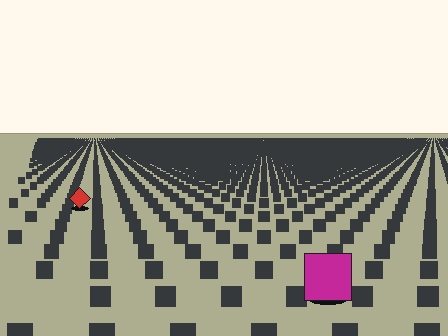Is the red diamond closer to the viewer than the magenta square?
No. The magenta square is closer — you can tell from the texture gradient: the ground texture is coarser near it.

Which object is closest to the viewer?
The magenta square is closest. The texture marks near it are larger and more spread out.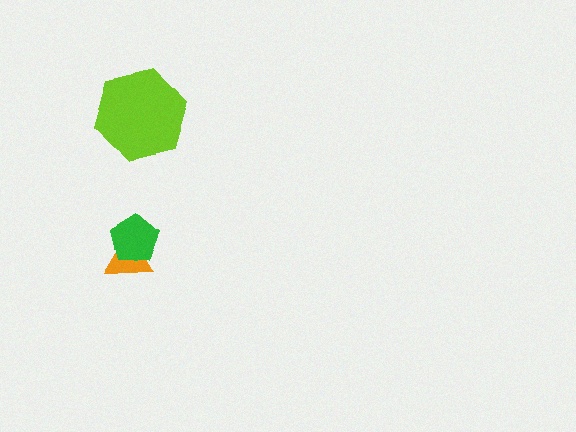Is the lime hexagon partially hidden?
No, no other shape covers it.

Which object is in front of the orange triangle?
The green pentagon is in front of the orange triangle.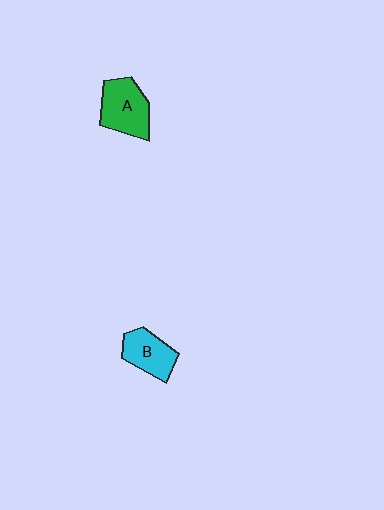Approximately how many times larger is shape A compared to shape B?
Approximately 1.3 times.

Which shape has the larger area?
Shape A (green).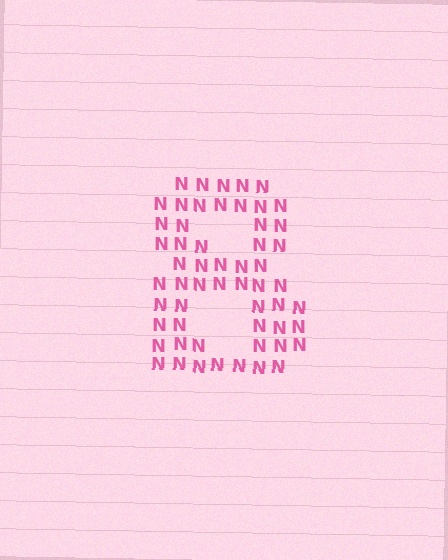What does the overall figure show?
The overall figure shows the digit 8.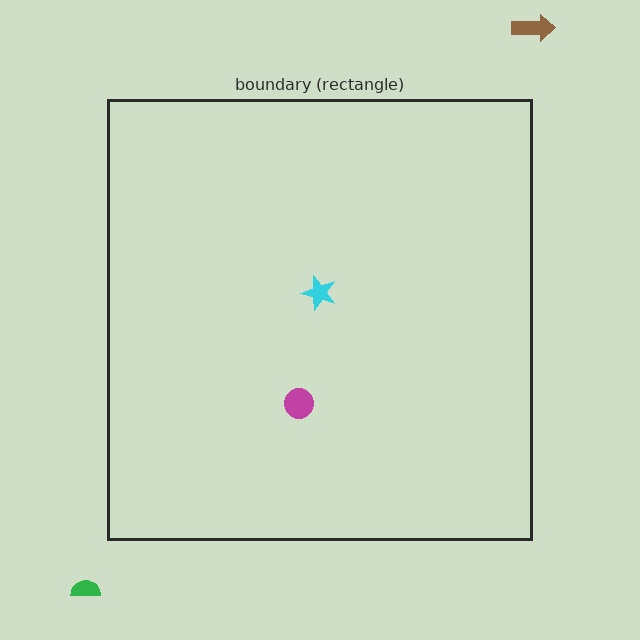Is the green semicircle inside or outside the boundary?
Outside.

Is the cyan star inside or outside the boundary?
Inside.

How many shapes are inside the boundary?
2 inside, 2 outside.